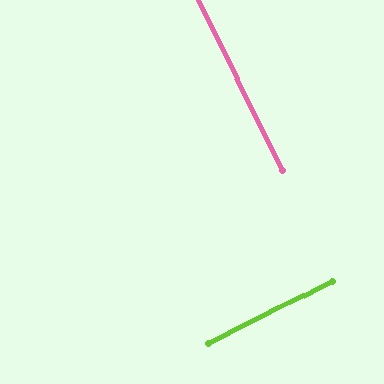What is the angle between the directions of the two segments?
Approximately 89 degrees.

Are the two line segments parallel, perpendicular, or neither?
Perpendicular — they meet at approximately 89°.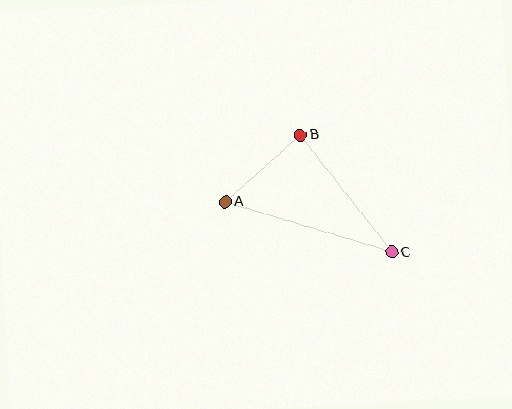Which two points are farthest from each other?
Points A and C are farthest from each other.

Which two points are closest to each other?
Points A and B are closest to each other.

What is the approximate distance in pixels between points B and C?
The distance between B and C is approximately 149 pixels.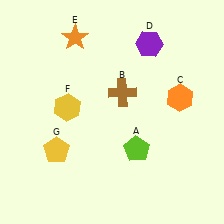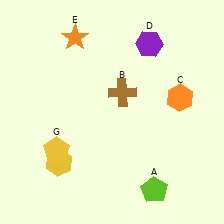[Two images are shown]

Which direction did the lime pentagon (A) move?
The lime pentagon (A) moved down.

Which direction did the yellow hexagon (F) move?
The yellow hexagon (F) moved down.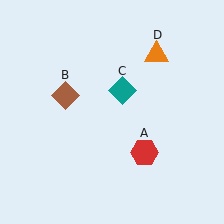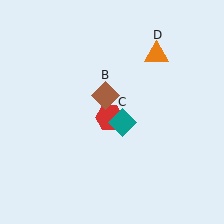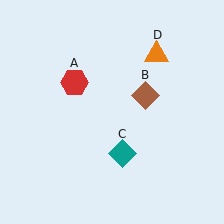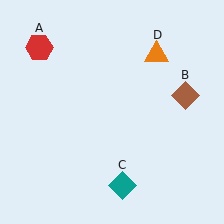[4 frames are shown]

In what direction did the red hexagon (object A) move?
The red hexagon (object A) moved up and to the left.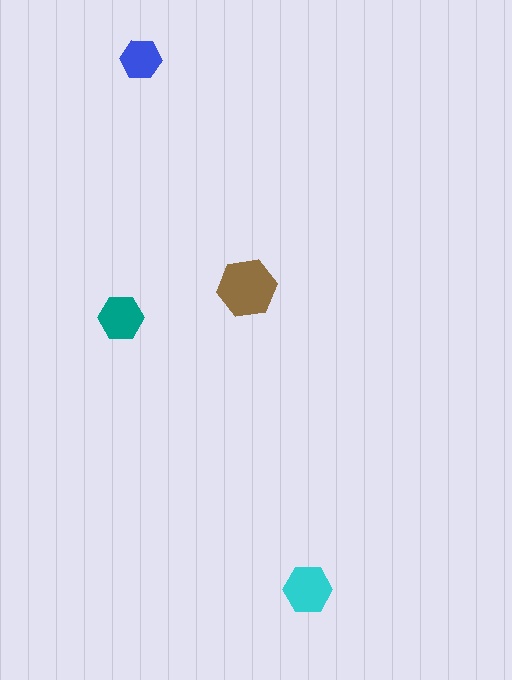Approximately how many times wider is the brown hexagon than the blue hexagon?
About 1.5 times wider.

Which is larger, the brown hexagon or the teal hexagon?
The brown one.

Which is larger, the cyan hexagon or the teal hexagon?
The cyan one.